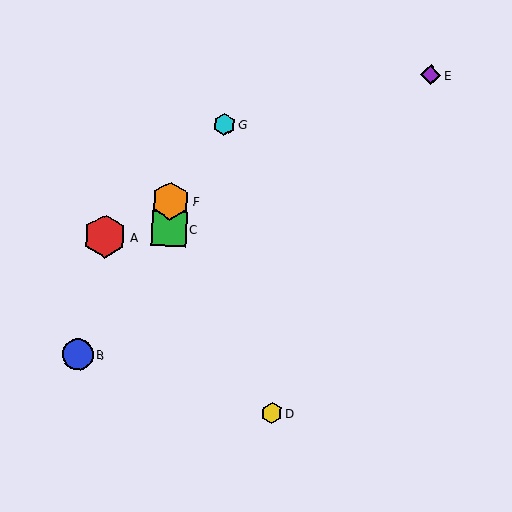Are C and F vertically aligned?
Yes, both are at x≈169.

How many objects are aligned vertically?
2 objects (C, F) are aligned vertically.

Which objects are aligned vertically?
Objects C, F are aligned vertically.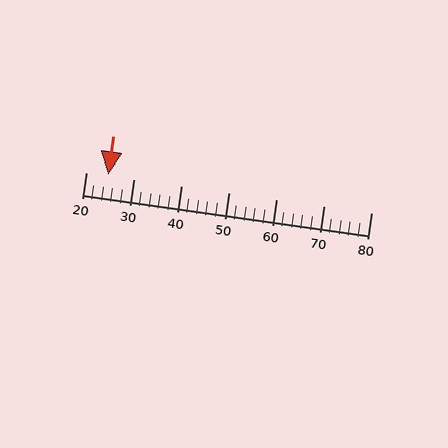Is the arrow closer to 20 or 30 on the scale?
The arrow is closer to 20.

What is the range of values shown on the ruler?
The ruler shows values from 20 to 80.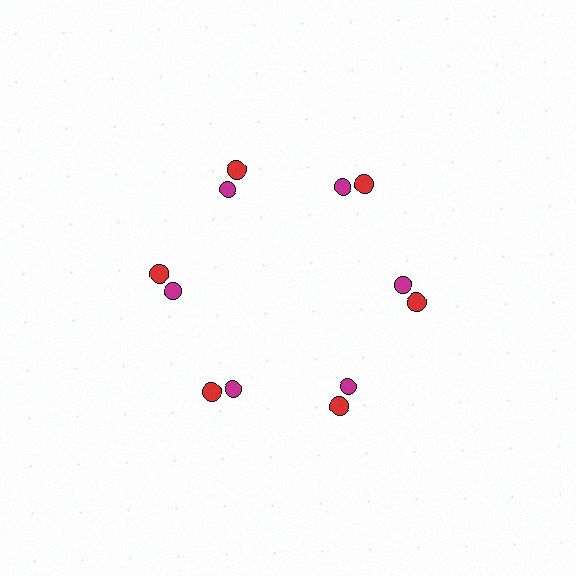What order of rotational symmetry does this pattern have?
This pattern has 6-fold rotational symmetry.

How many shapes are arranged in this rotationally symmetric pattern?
There are 12 shapes, arranged in 6 groups of 2.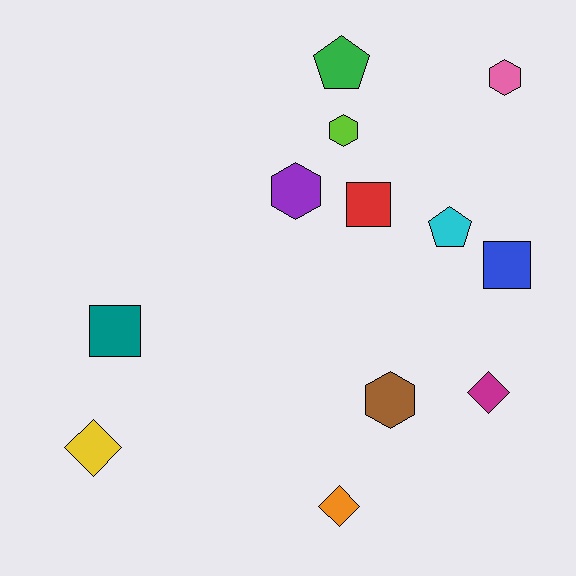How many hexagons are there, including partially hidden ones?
There are 4 hexagons.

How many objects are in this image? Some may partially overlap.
There are 12 objects.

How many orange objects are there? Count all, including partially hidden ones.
There is 1 orange object.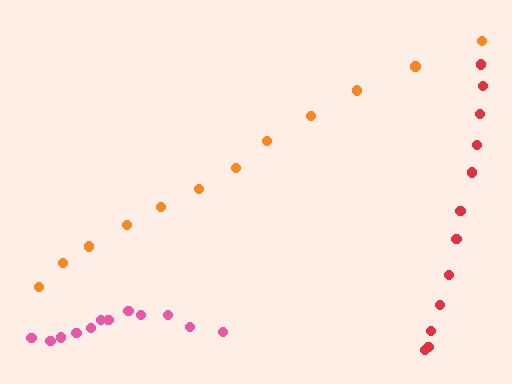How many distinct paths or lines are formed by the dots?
There are 3 distinct paths.